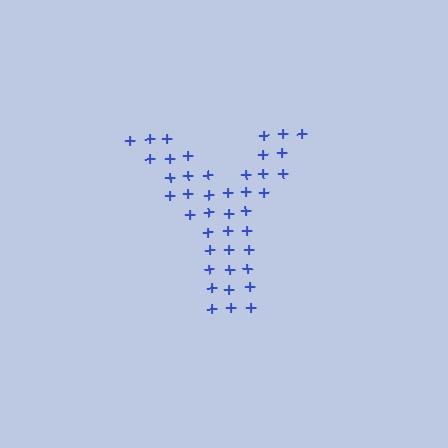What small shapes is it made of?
It is made of small plus signs.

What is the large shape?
The large shape is the letter Y.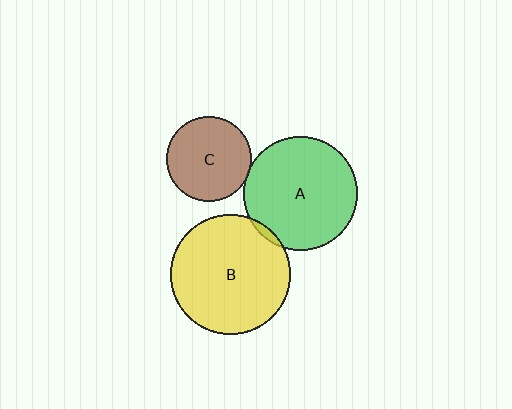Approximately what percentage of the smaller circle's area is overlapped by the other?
Approximately 5%.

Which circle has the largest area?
Circle B (yellow).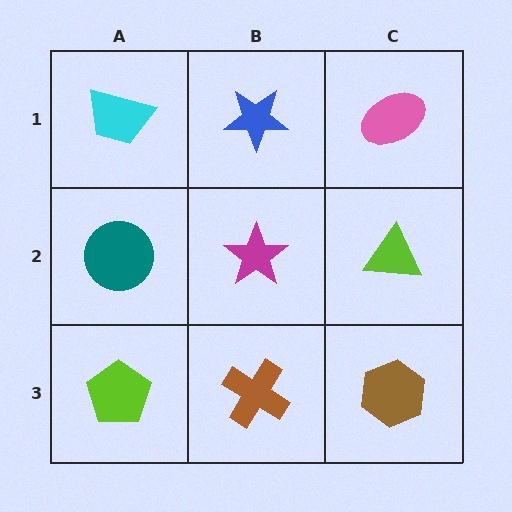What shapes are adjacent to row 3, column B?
A magenta star (row 2, column B), a lime pentagon (row 3, column A), a brown hexagon (row 3, column C).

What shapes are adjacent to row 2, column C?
A pink ellipse (row 1, column C), a brown hexagon (row 3, column C), a magenta star (row 2, column B).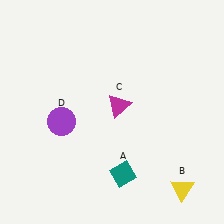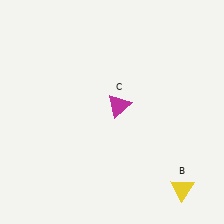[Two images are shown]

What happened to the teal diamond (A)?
The teal diamond (A) was removed in Image 2. It was in the bottom-right area of Image 1.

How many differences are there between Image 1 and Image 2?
There are 2 differences between the two images.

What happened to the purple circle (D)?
The purple circle (D) was removed in Image 2. It was in the bottom-left area of Image 1.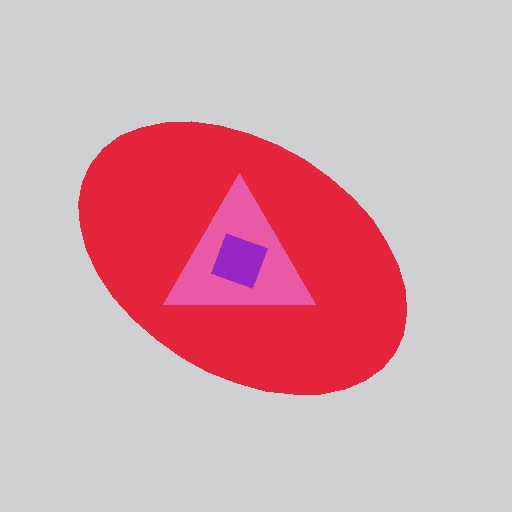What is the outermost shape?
The red ellipse.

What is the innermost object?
The purple square.